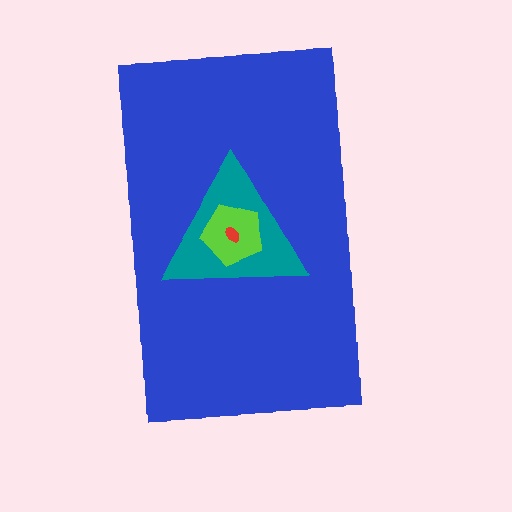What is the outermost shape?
The blue rectangle.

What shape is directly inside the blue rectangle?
The teal triangle.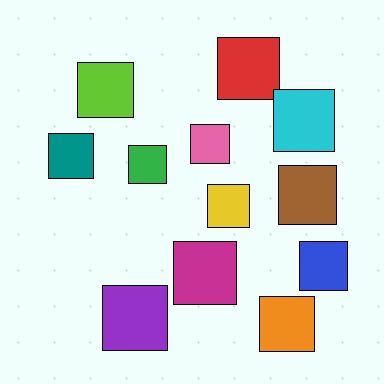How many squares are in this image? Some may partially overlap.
There are 12 squares.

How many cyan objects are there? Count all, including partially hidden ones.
There is 1 cyan object.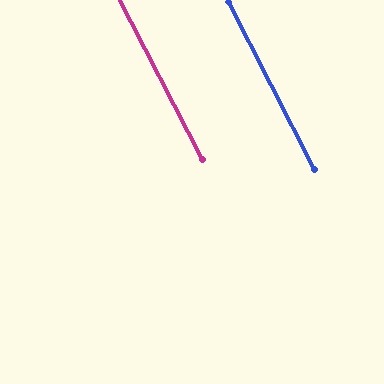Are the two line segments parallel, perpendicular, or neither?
Parallel — their directions differ by only 0.0°.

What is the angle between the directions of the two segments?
Approximately 0 degrees.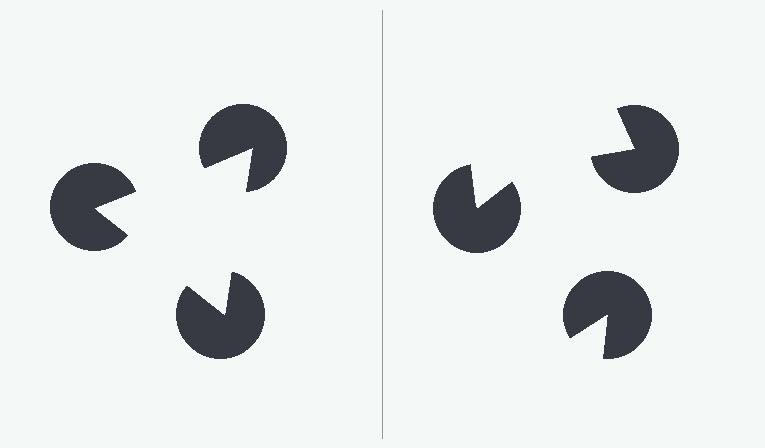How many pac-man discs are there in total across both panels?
6 — 3 on each side.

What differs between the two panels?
The pac-man discs are positioned identically on both sides; only the wedge orientations differ. On the left they align to a triangle; on the right they are misaligned.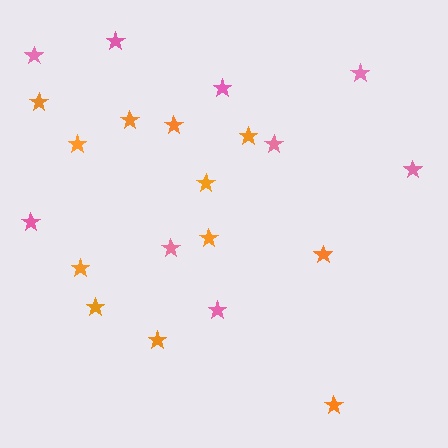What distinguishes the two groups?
There are 2 groups: one group of orange stars (12) and one group of pink stars (9).